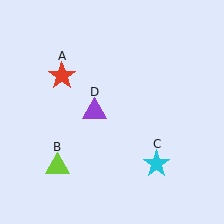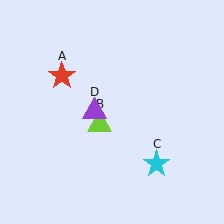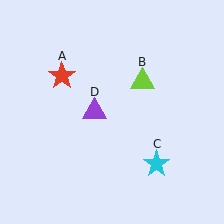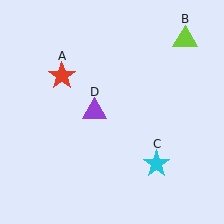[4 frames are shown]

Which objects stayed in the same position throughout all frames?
Red star (object A) and cyan star (object C) and purple triangle (object D) remained stationary.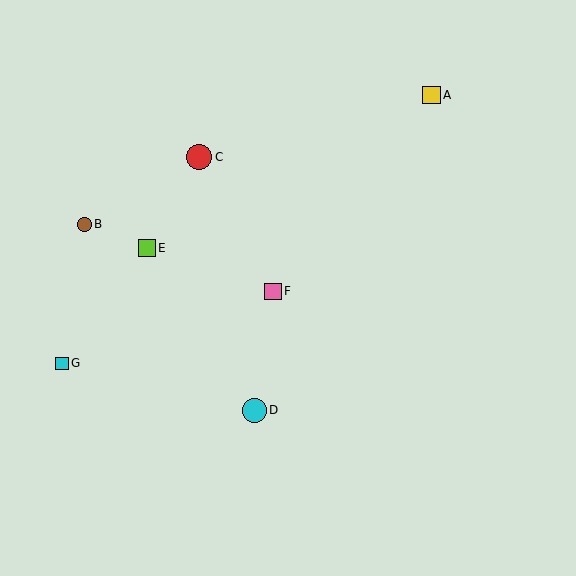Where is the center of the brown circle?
The center of the brown circle is at (84, 224).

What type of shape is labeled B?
Shape B is a brown circle.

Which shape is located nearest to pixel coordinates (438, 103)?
The yellow square (labeled A) at (431, 95) is nearest to that location.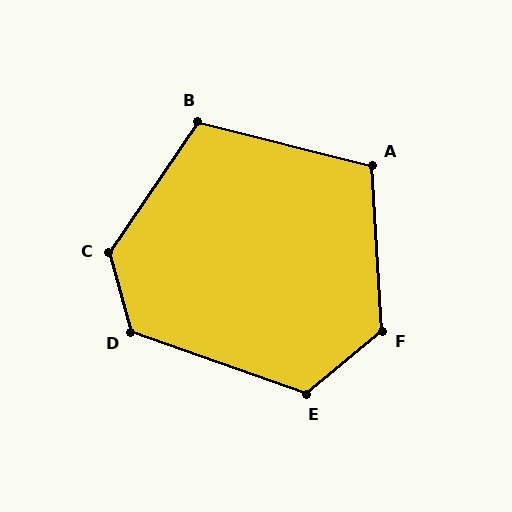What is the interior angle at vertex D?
Approximately 124 degrees (obtuse).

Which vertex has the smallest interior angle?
A, at approximately 108 degrees.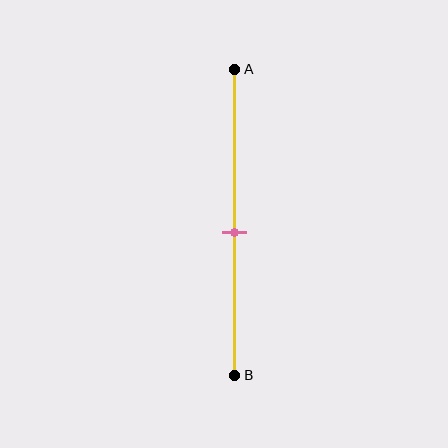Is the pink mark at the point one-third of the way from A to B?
No, the mark is at about 55% from A, not at the 33% one-third point.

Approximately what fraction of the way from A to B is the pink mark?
The pink mark is approximately 55% of the way from A to B.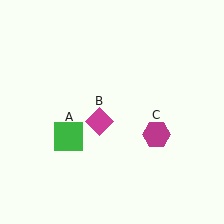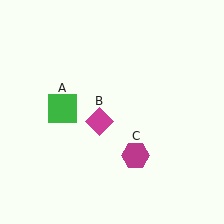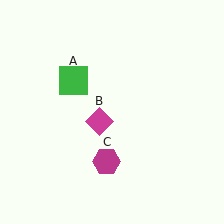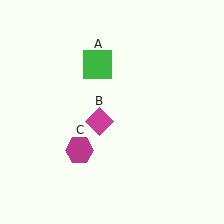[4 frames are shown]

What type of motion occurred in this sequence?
The green square (object A), magenta hexagon (object C) rotated clockwise around the center of the scene.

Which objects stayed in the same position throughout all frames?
Magenta diamond (object B) remained stationary.